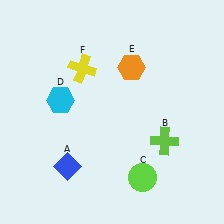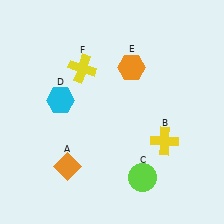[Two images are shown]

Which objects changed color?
A changed from blue to orange. B changed from lime to yellow.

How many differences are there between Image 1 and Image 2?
There are 2 differences between the two images.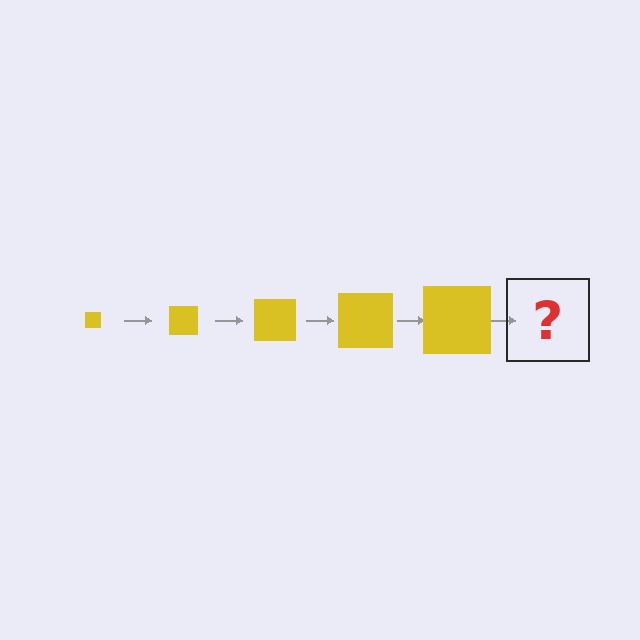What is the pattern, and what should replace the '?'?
The pattern is that the square gets progressively larger each step. The '?' should be a yellow square, larger than the previous one.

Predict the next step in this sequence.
The next step is a yellow square, larger than the previous one.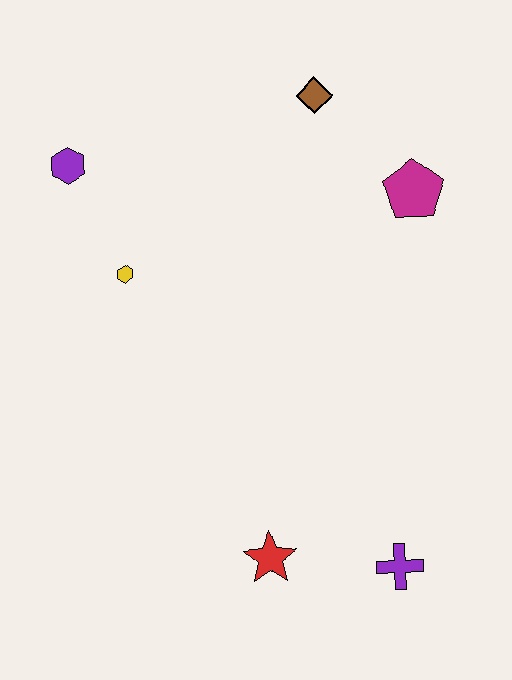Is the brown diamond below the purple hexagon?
No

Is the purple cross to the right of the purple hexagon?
Yes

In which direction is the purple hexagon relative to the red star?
The purple hexagon is above the red star.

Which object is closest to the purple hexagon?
The yellow hexagon is closest to the purple hexagon.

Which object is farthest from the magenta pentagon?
The red star is farthest from the magenta pentagon.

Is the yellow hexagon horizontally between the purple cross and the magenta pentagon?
No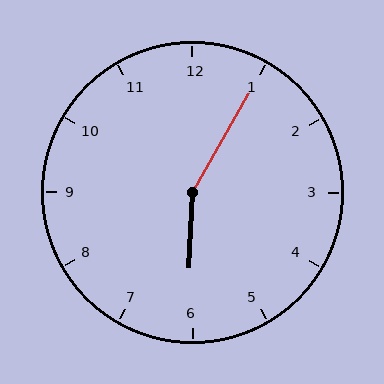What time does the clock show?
6:05.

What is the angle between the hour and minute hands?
Approximately 152 degrees.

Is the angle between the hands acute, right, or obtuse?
It is obtuse.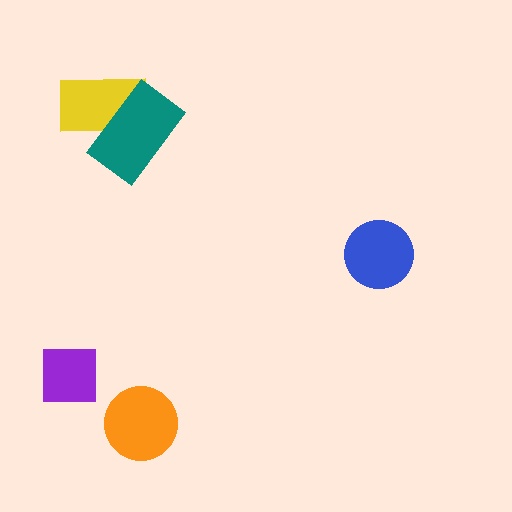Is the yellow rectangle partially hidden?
Yes, it is partially covered by another shape.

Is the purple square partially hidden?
No, no other shape covers it.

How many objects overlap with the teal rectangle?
1 object overlaps with the teal rectangle.